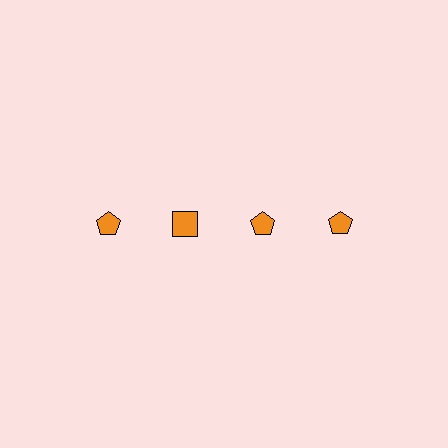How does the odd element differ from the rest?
It has a different shape: square instead of pentagon.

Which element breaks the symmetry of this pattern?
The orange square in the top row, second from left column breaks the symmetry. All other shapes are orange pentagons.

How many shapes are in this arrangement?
There are 4 shapes arranged in a grid pattern.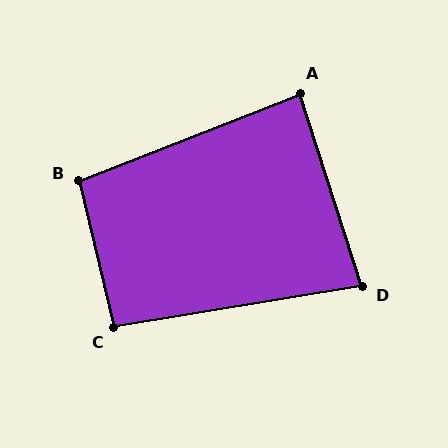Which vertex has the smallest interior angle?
D, at approximately 82 degrees.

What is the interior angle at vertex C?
Approximately 94 degrees (approximately right).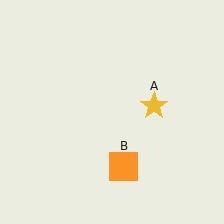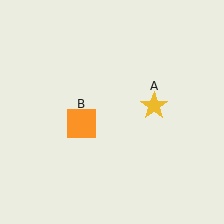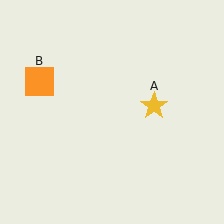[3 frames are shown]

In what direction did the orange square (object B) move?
The orange square (object B) moved up and to the left.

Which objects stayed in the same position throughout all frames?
Yellow star (object A) remained stationary.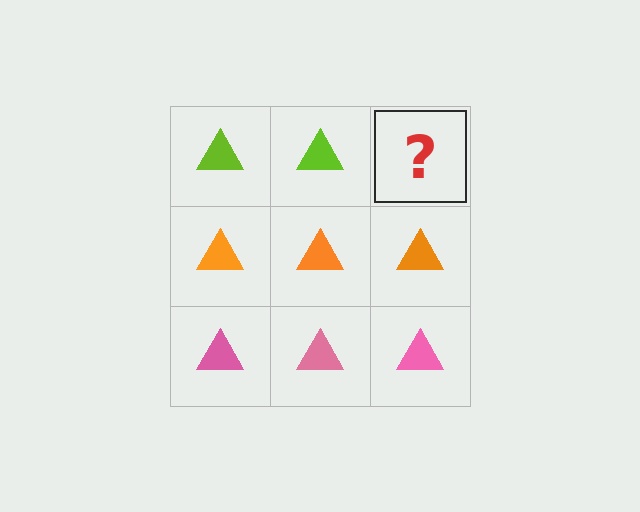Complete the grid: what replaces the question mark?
The question mark should be replaced with a lime triangle.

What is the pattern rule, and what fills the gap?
The rule is that each row has a consistent color. The gap should be filled with a lime triangle.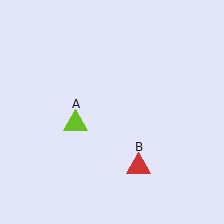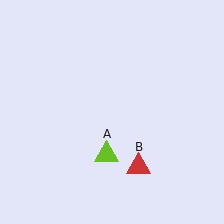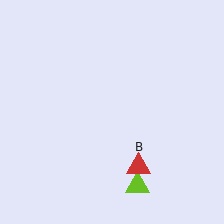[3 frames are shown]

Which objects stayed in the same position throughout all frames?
Red triangle (object B) remained stationary.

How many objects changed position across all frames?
1 object changed position: lime triangle (object A).